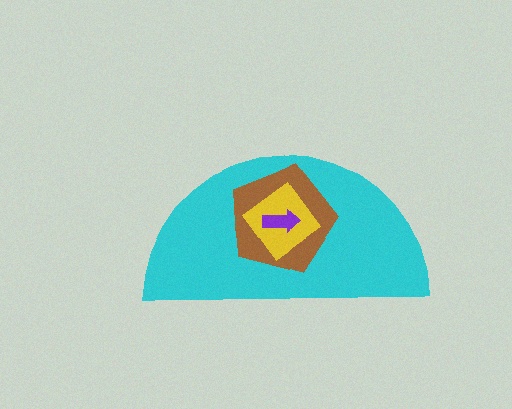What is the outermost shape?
The cyan semicircle.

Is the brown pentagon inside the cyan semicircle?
Yes.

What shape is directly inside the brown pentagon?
The yellow diamond.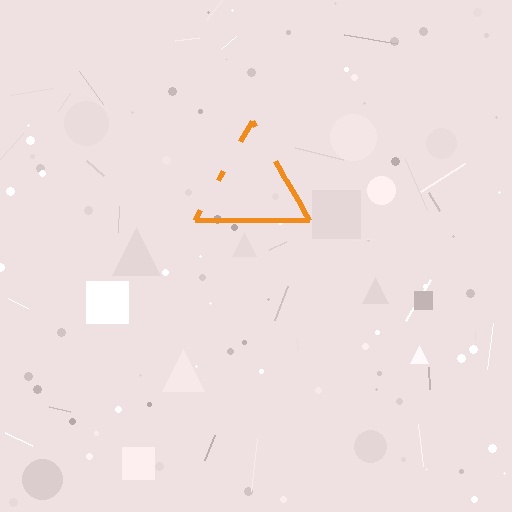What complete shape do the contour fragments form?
The contour fragments form a triangle.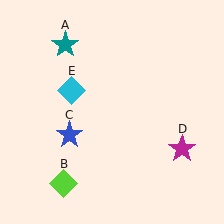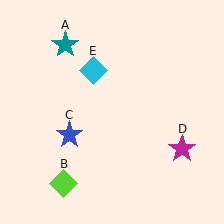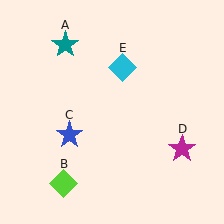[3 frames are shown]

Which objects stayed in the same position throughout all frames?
Teal star (object A) and lime diamond (object B) and blue star (object C) and magenta star (object D) remained stationary.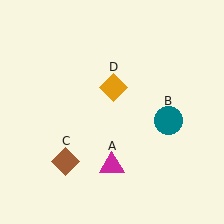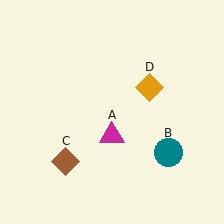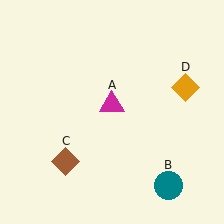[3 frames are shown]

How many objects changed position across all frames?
3 objects changed position: magenta triangle (object A), teal circle (object B), orange diamond (object D).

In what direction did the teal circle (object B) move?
The teal circle (object B) moved down.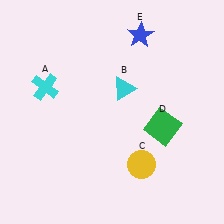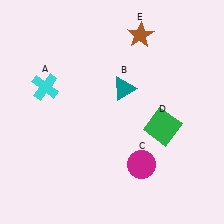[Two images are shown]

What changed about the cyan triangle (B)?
In Image 1, B is cyan. In Image 2, it changed to teal.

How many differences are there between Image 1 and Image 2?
There are 3 differences between the two images.